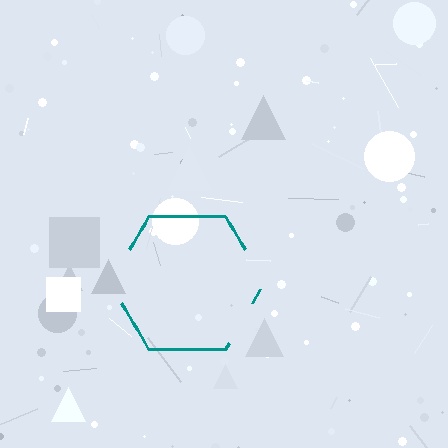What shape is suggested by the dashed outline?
The dashed outline suggests a hexagon.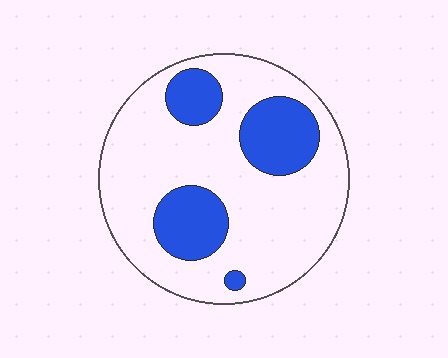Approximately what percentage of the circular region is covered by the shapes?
Approximately 25%.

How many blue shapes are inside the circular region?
4.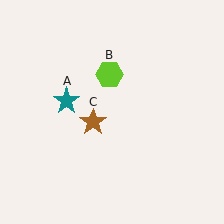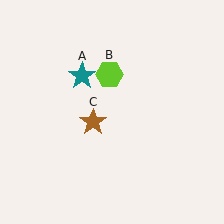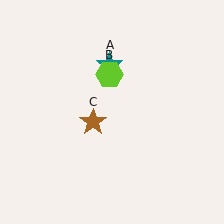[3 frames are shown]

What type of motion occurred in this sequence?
The teal star (object A) rotated clockwise around the center of the scene.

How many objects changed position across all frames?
1 object changed position: teal star (object A).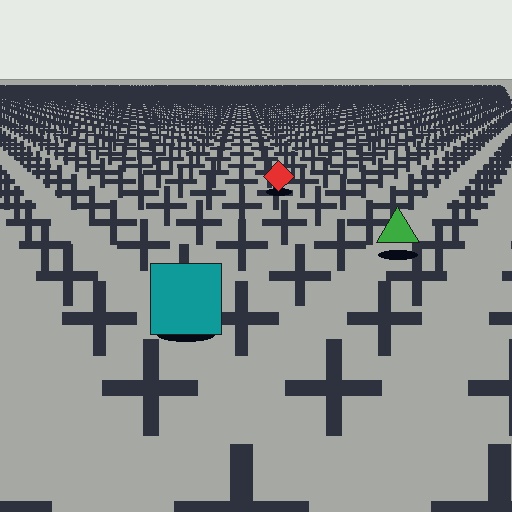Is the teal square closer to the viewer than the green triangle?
Yes. The teal square is closer — you can tell from the texture gradient: the ground texture is coarser near it.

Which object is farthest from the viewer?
The red diamond is farthest from the viewer. It appears smaller and the ground texture around it is denser.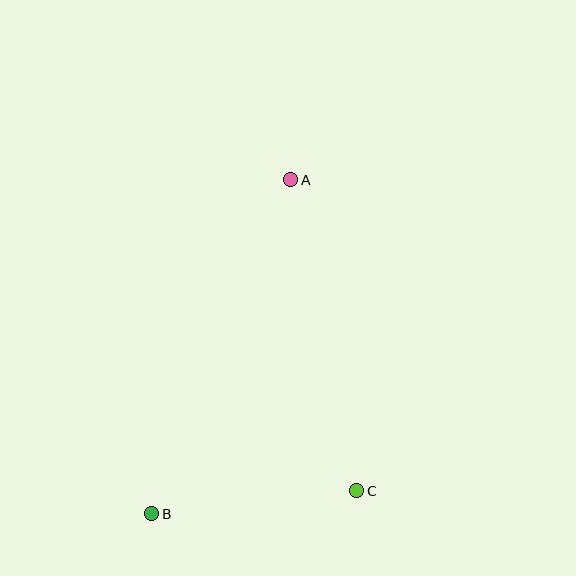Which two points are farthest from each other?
Points A and B are farthest from each other.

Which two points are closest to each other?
Points B and C are closest to each other.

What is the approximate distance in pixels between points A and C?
The distance between A and C is approximately 318 pixels.